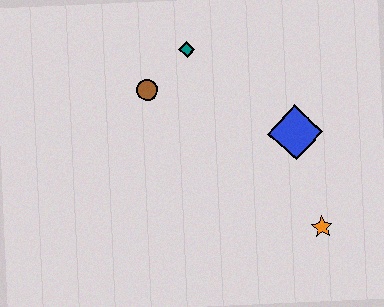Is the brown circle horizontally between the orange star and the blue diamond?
No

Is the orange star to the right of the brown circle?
Yes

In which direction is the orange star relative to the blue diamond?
The orange star is below the blue diamond.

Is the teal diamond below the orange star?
No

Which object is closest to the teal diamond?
The brown circle is closest to the teal diamond.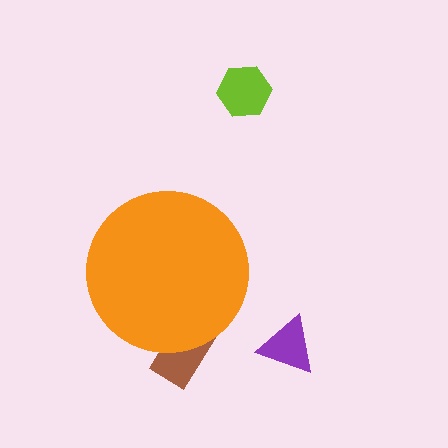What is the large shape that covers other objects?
An orange circle.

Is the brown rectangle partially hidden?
Yes, the brown rectangle is partially hidden behind the orange circle.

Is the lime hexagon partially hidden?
No, the lime hexagon is fully visible.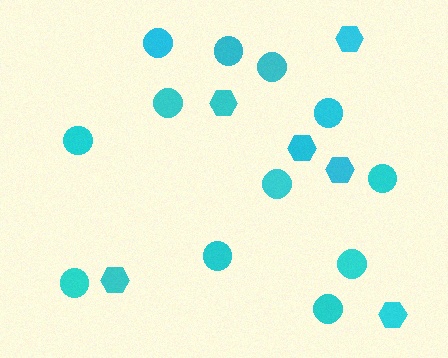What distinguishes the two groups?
There are 2 groups: one group of hexagons (6) and one group of circles (12).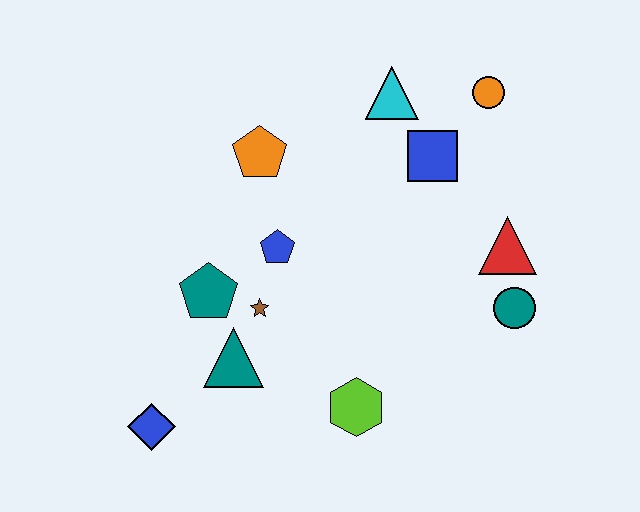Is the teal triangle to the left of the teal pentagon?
No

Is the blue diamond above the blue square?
No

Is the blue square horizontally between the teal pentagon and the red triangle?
Yes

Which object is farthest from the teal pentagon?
The orange circle is farthest from the teal pentagon.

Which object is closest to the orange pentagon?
The blue pentagon is closest to the orange pentagon.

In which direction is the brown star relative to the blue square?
The brown star is to the left of the blue square.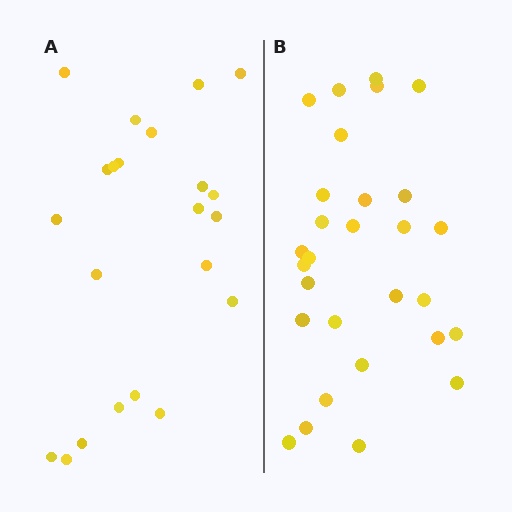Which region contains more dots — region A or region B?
Region B (the right region) has more dots.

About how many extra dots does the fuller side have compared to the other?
Region B has roughly 8 or so more dots than region A.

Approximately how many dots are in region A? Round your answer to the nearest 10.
About 20 dots. (The exact count is 22, which rounds to 20.)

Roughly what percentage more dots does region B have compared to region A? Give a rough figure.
About 30% more.